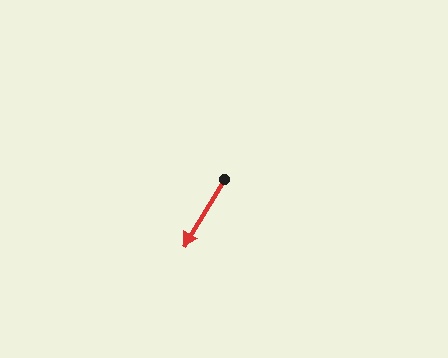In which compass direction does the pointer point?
Southwest.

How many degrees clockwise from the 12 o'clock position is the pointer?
Approximately 211 degrees.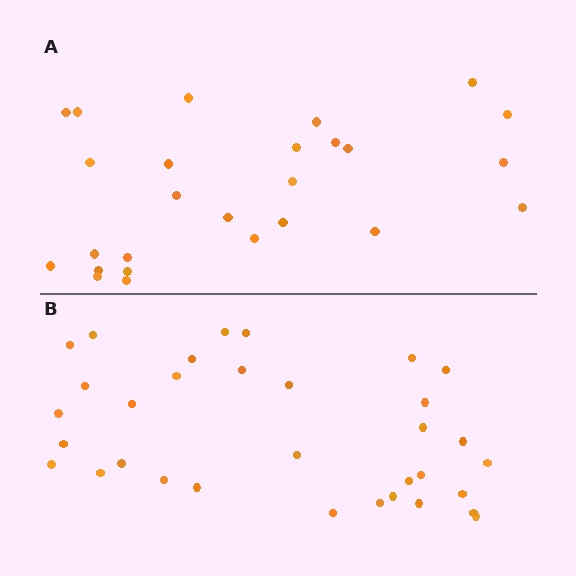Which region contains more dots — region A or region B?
Region B (the bottom region) has more dots.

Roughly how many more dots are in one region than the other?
Region B has roughly 8 or so more dots than region A.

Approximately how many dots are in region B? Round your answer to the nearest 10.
About 30 dots. (The exact count is 33, which rounds to 30.)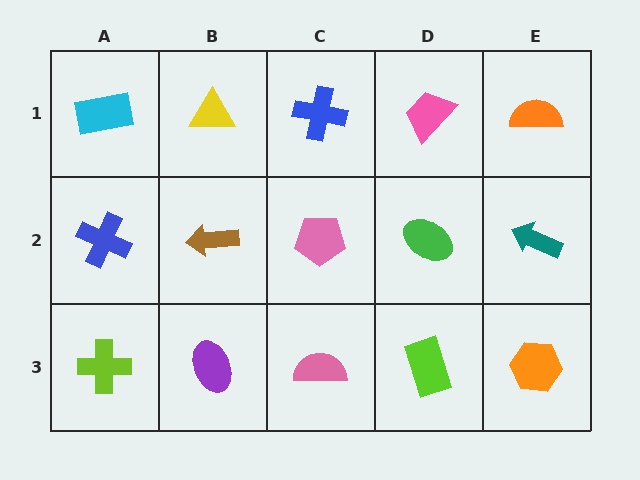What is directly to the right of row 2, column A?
A brown arrow.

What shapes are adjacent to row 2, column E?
An orange semicircle (row 1, column E), an orange hexagon (row 3, column E), a green ellipse (row 2, column D).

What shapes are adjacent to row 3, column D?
A green ellipse (row 2, column D), a pink semicircle (row 3, column C), an orange hexagon (row 3, column E).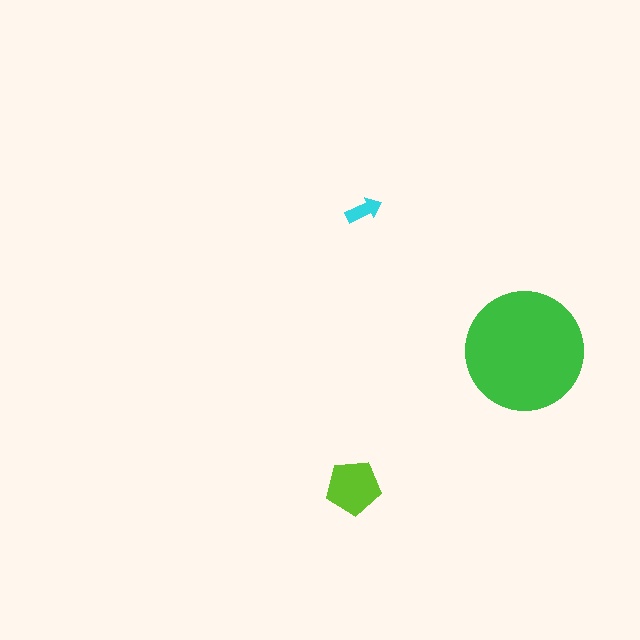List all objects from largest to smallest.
The green circle, the lime pentagon, the cyan arrow.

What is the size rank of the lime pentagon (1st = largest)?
2nd.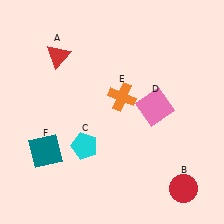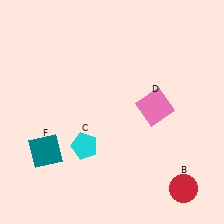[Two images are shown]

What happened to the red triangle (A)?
The red triangle (A) was removed in Image 2. It was in the top-left area of Image 1.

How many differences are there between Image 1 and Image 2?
There are 2 differences between the two images.